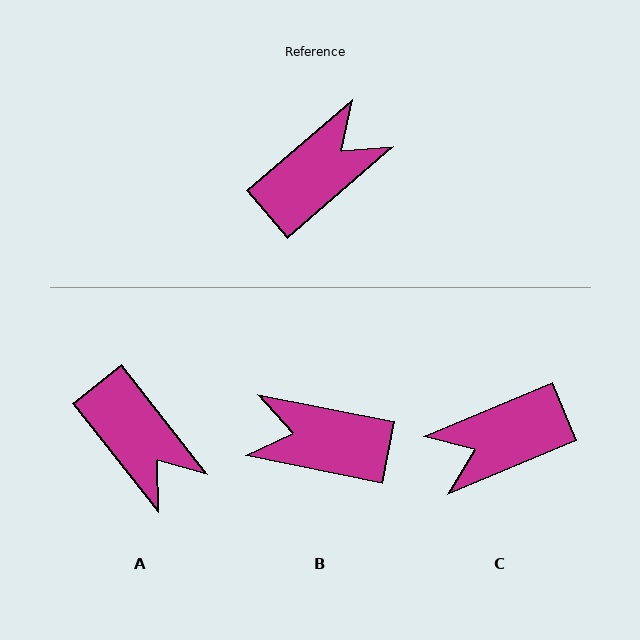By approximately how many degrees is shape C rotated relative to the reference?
Approximately 162 degrees counter-clockwise.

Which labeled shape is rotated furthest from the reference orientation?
C, about 162 degrees away.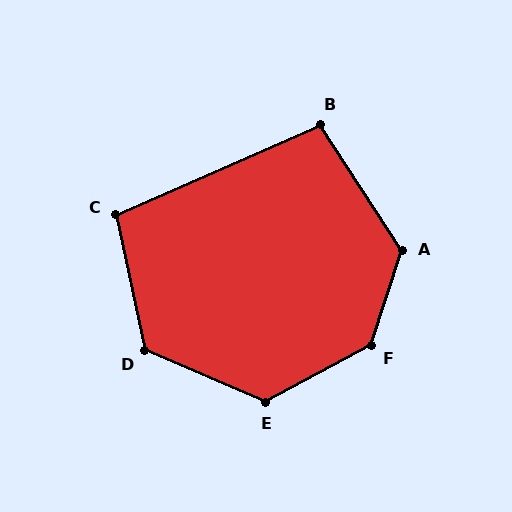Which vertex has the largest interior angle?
F, at approximately 136 degrees.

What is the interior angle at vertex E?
Approximately 129 degrees (obtuse).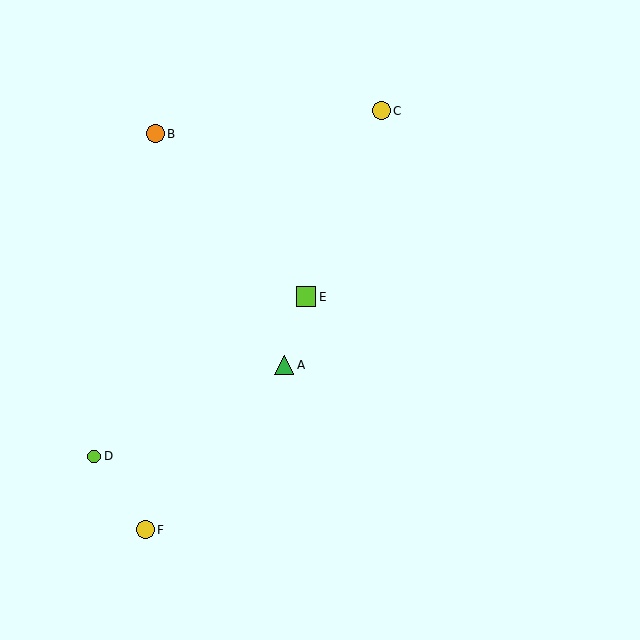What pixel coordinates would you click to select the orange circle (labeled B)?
Click at (155, 134) to select the orange circle B.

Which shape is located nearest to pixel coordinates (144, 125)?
The orange circle (labeled B) at (155, 134) is nearest to that location.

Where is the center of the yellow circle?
The center of the yellow circle is at (146, 530).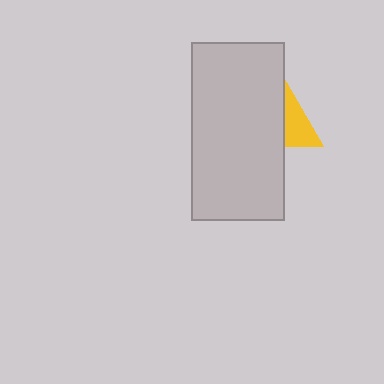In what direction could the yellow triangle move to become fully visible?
The yellow triangle could move right. That would shift it out from behind the light gray rectangle entirely.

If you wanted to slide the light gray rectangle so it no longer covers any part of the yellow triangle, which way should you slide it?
Slide it left — that is the most direct way to separate the two shapes.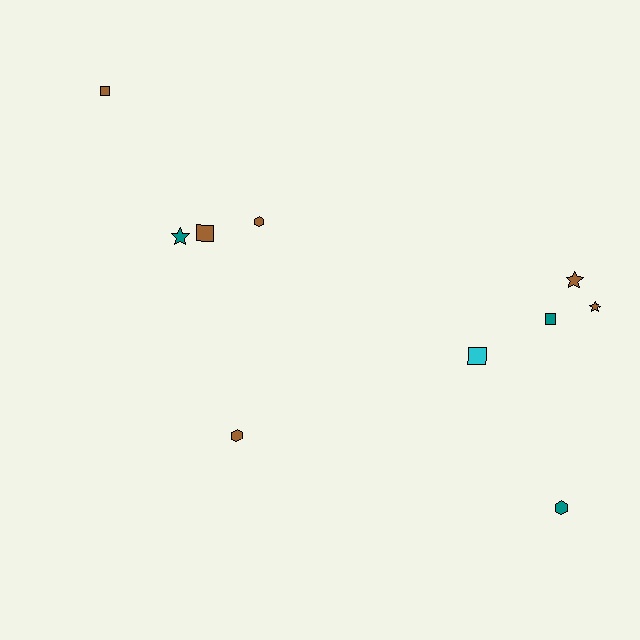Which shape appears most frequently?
Square, with 4 objects.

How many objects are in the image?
There are 10 objects.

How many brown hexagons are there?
There are 2 brown hexagons.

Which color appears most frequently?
Brown, with 6 objects.